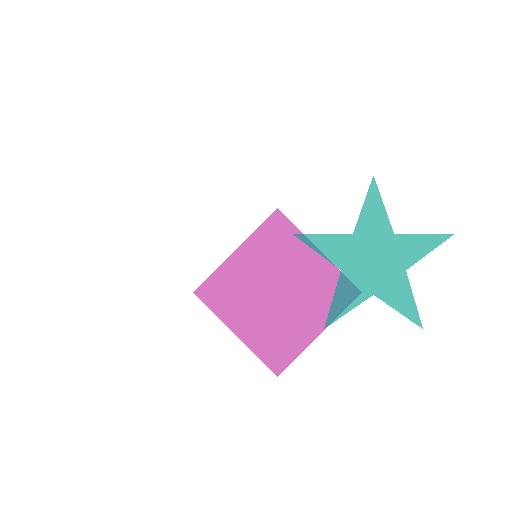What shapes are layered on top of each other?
The layered shapes are: a magenta diamond, a teal star.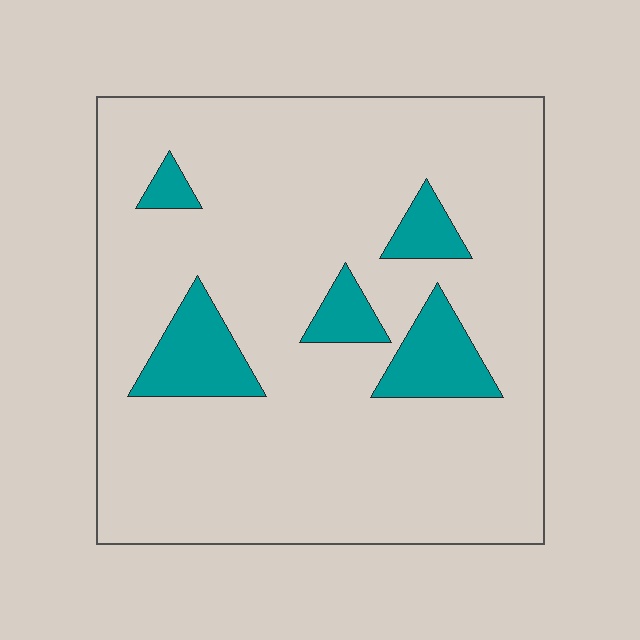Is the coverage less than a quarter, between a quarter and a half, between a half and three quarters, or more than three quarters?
Less than a quarter.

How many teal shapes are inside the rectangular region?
5.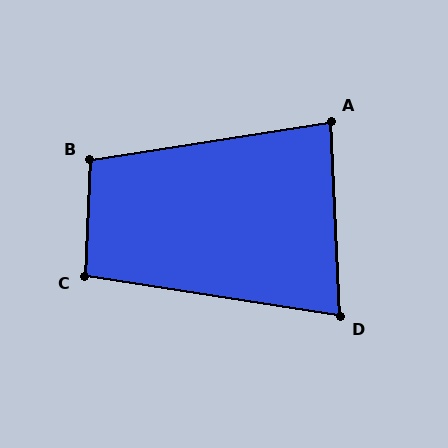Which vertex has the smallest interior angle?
D, at approximately 78 degrees.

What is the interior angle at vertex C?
Approximately 96 degrees (obtuse).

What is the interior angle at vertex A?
Approximately 84 degrees (acute).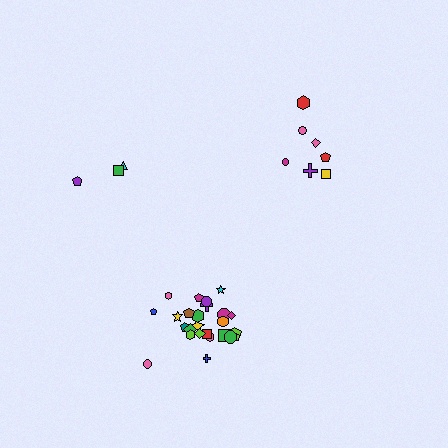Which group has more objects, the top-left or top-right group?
The top-right group.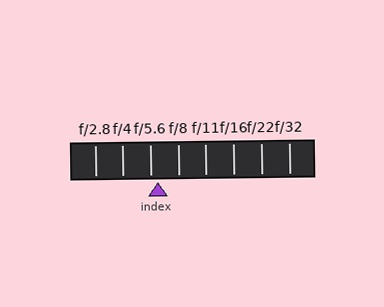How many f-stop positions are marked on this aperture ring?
There are 8 f-stop positions marked.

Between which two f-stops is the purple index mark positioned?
The index mark is between f/5.6 and f/8.